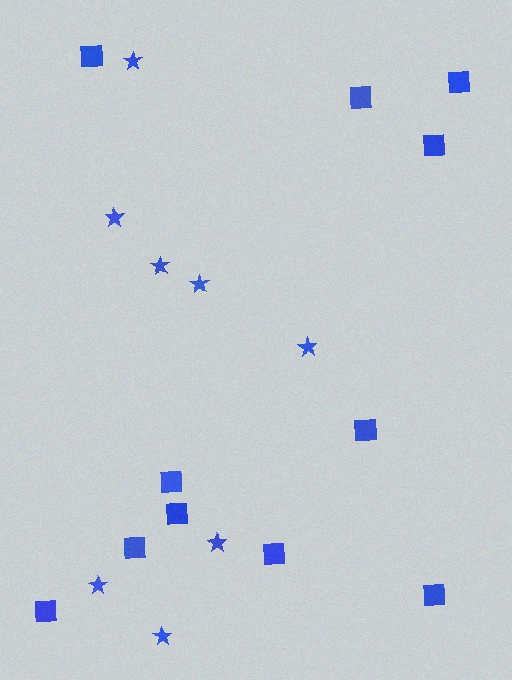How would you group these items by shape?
There are 2 groups: one group of stars (8) and one group of squares (11).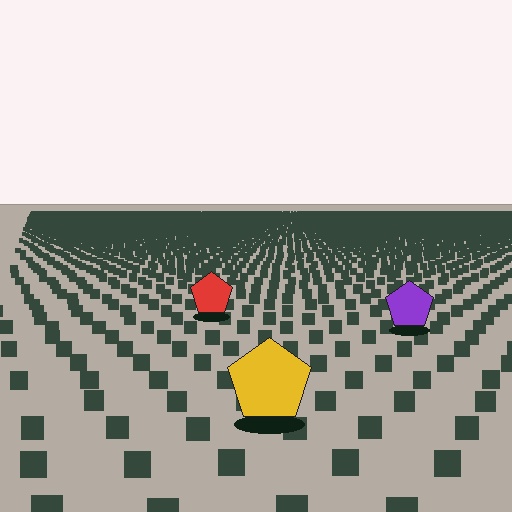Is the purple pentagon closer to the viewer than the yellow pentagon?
No. The yellow pentagon is closer — you can tell from the texture gradient: the ground texture is coarser near it.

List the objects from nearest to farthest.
From nearest to farthest: the yellow pentagon, the purple pentagon, the red pentagon.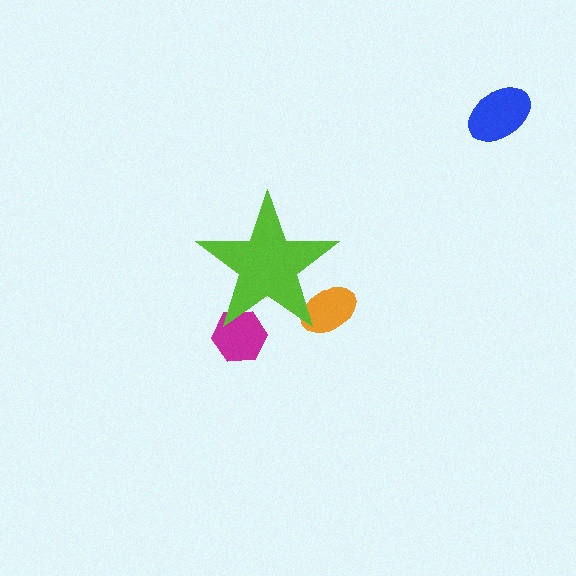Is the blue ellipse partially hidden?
No, the blue ellipse is fully visible.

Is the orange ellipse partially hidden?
Yes, the orange ellipse is partially hidden behind the lime star.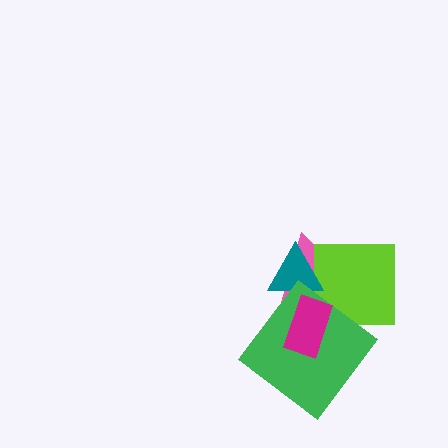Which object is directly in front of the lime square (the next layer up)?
The teal triangle is directly in front of the lime square.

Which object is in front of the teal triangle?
The magenta rectangle is in front of the teal triangle.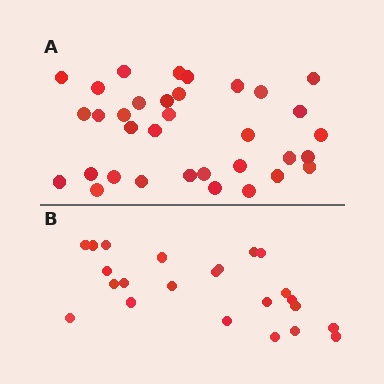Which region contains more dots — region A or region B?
Region A (the top region) has more dots.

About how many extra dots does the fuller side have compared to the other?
Region A has roughly 12 or so more dots than region B.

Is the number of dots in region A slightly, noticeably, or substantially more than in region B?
Region A has substantially more. The ratio is roughly 1.5 to 1.